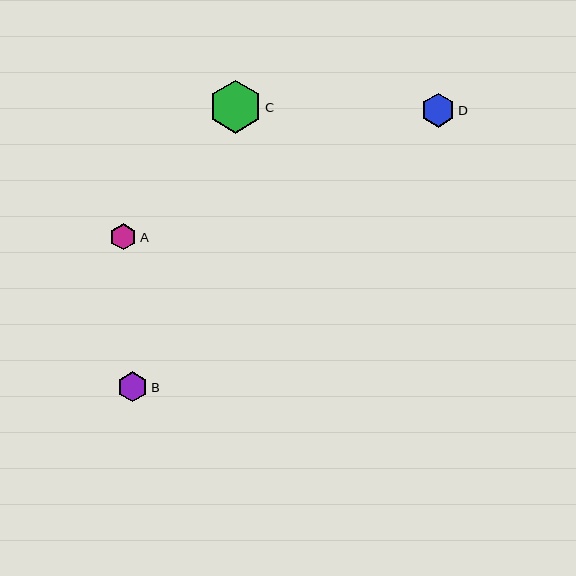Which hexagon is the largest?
Hexagon C is the largest with a size of approximately 53 pixels.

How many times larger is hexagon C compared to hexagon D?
Hexagon C is approximately 1.6 times the size of hexagon D.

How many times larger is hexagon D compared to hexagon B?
Hexagon D is approximately 1.1 times the size of hexagon B.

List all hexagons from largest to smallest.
From largest to smallest: C, D, B, A.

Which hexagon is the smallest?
Hexagon A is the smallest with a size of approximately 26 pixels.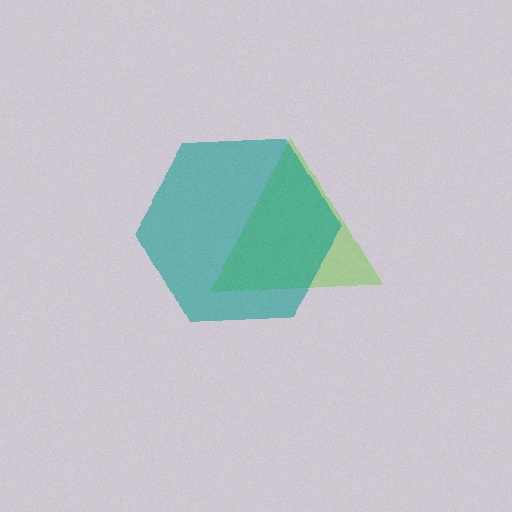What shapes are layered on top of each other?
The layered shapes are: a lime triangle, a teal hexagon.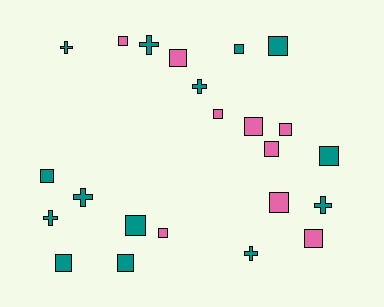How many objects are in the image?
There are 23 objects.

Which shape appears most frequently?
Square, with 16 objects.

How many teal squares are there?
There are 7 teal squares.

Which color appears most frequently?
Teal, with 14 objects.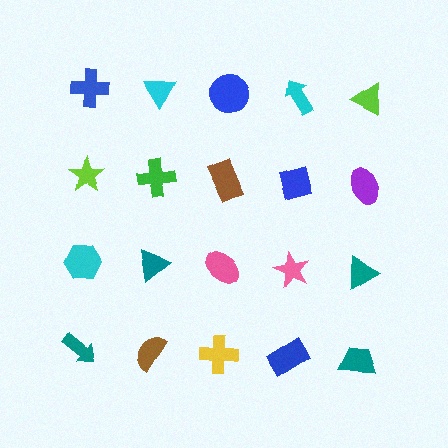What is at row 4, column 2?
A brown semicircle.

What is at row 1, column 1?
A blue cross.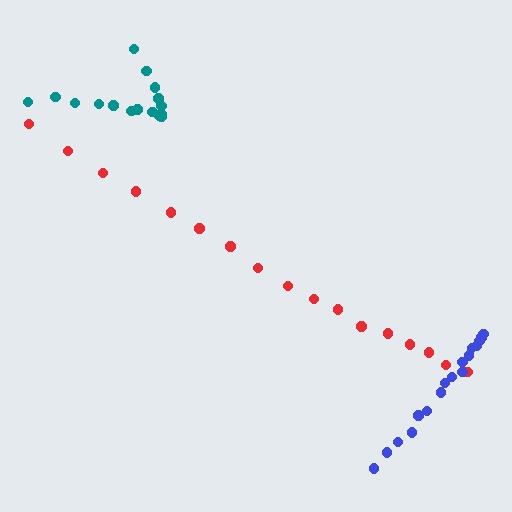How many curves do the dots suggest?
There are 3 distinct paths.